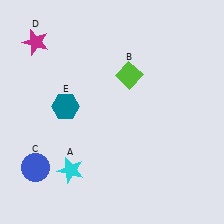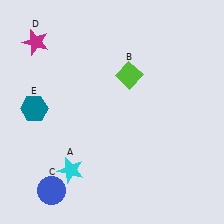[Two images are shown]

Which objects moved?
The objects that moved are: the blue circle (C), the teal hexagon (E).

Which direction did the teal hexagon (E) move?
The teal hexagon (E) moved left.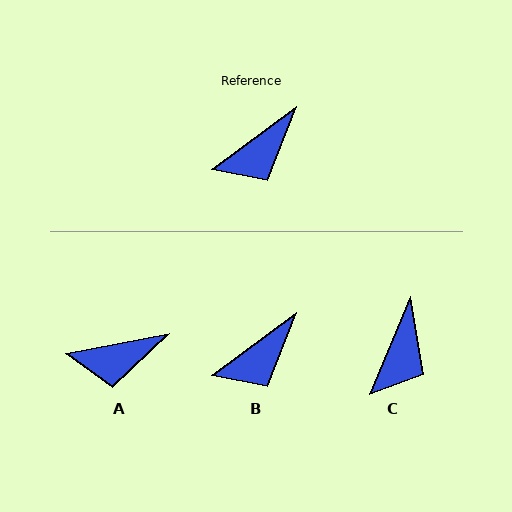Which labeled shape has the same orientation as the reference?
B.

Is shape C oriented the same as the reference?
No, it is off by about 31 degrees.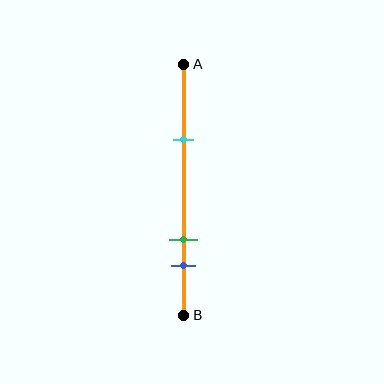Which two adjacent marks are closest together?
The green and blue marks are the closest adjacent pair.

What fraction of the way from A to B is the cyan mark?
The cyan mark is approximately 30% (0.3) of the way from A to B.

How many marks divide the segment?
There are 3 marks dividing the segment.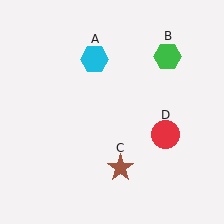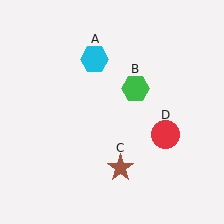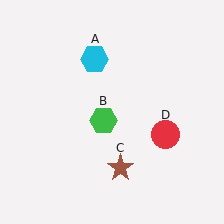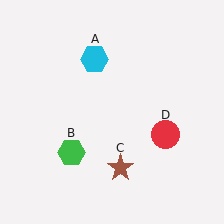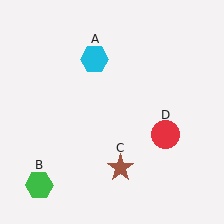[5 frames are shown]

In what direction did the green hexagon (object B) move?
The green hexagon (object B) moved down and to the left.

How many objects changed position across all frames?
1 object changed position: green hexagon (object B).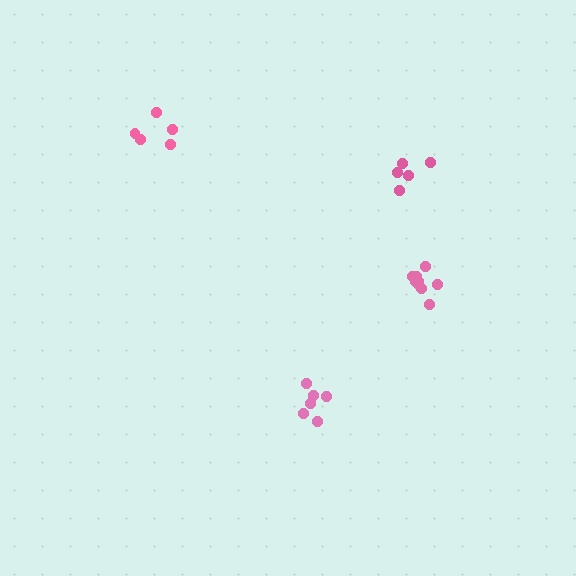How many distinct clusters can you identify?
There are 4 distinct clusters.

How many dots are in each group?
Group 1: 6 dots, Group 2: 5 dots, Group 3: 9 dots, Group 4: 5 dots (25 total).